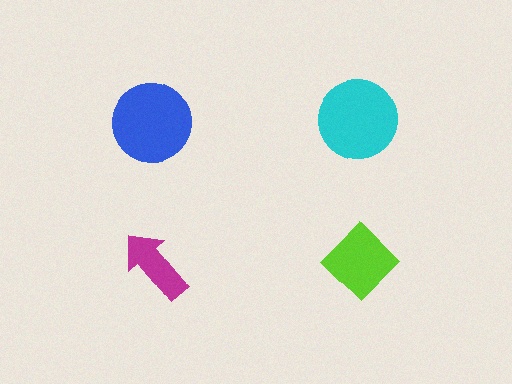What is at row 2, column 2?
A lime diamond.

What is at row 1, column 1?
A blue circle.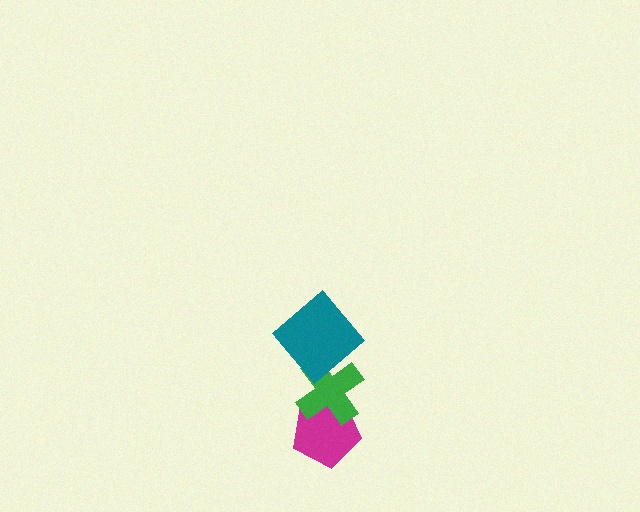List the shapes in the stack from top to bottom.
From top to bottom: the teal diamond, the green cross, the magenta pentagon.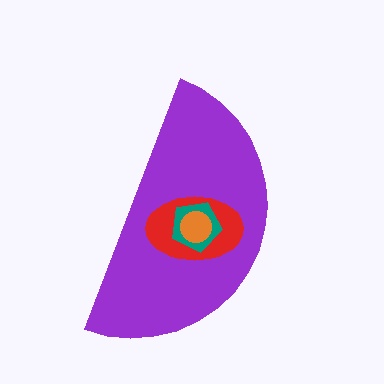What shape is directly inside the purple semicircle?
The red ellipse.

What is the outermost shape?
The purple semicircle.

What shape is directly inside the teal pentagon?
The orange circle.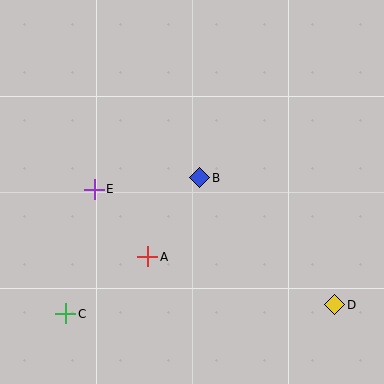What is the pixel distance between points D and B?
The distance between D and B is 185 pixels.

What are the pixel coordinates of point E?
Point E is at (94, 189).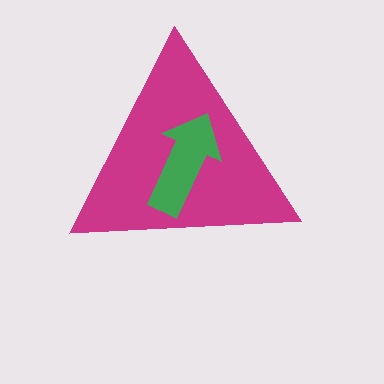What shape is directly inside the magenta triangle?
The green arrow.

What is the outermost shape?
The magenta triangle.